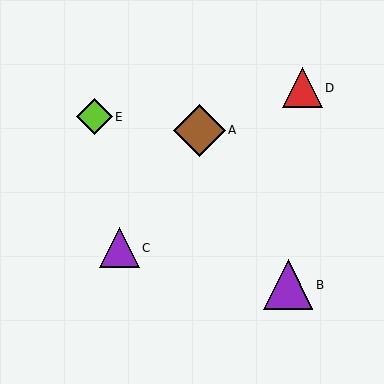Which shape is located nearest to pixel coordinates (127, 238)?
The purple triangle (labeled C) at (119, 248) is nearest to that location.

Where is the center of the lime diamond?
The center of the lime diamond is at (94, 117).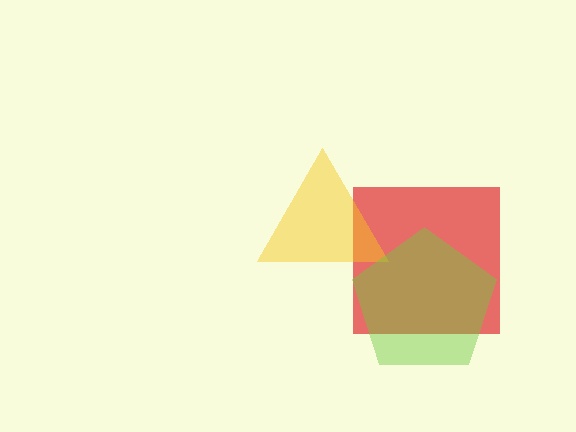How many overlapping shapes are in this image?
There are 3 overlapping shapes in the image.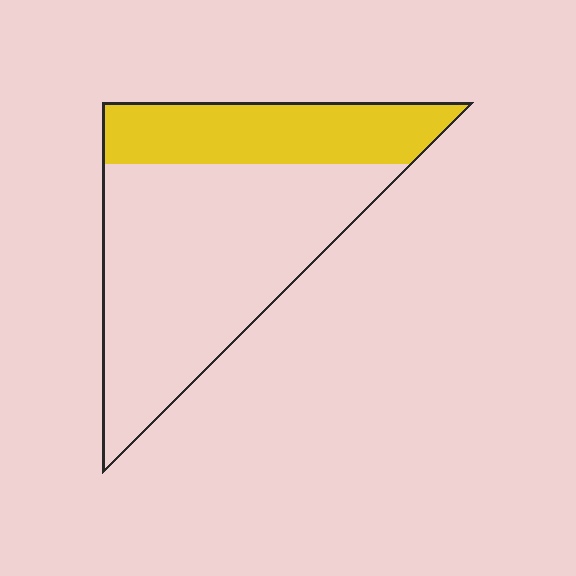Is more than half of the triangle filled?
No.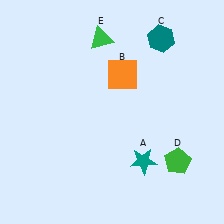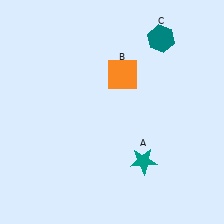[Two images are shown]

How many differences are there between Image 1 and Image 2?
There are 2 differences between the two images.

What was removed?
The green pentagon (D), the green triangle (E) were removed in Image 2.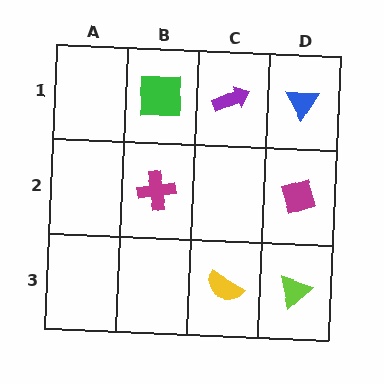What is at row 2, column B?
A magenta cross.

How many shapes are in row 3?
2 shapes.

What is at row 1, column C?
A purple arrow.